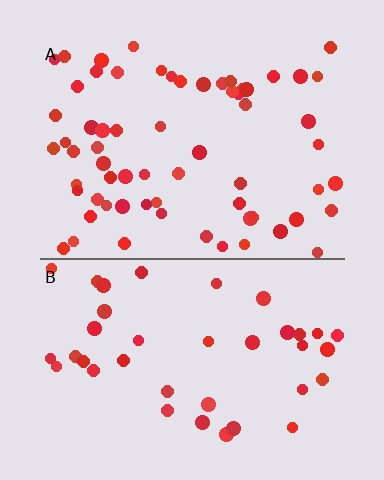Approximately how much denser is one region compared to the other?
Approximately 1.7× — region A over region B.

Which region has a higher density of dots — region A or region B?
A (the top).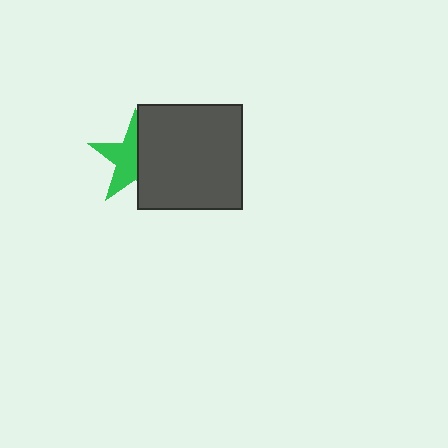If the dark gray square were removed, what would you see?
You would see the complete green star.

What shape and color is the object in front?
The object in front is a dark gray square.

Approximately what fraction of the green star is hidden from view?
Roughly 45% of the green star is hidden behind the dark gray square.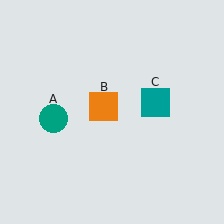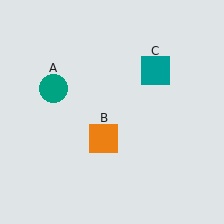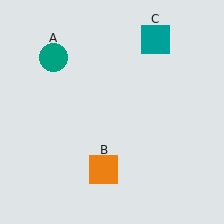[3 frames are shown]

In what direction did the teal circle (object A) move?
The teal circle (object A) moved up.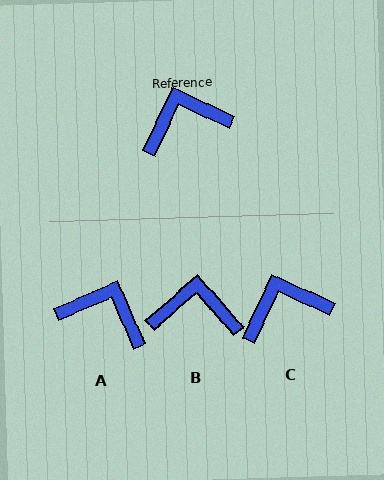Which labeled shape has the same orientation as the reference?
C.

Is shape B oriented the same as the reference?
No, it is off by about 24 degrees.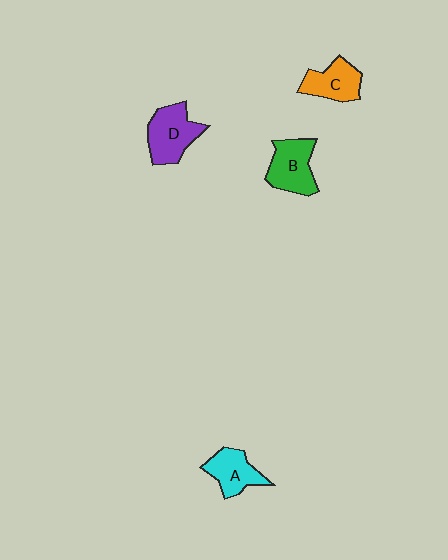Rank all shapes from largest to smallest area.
From largest to smallest: D (purple), B (green), C (orange), A (cyan).